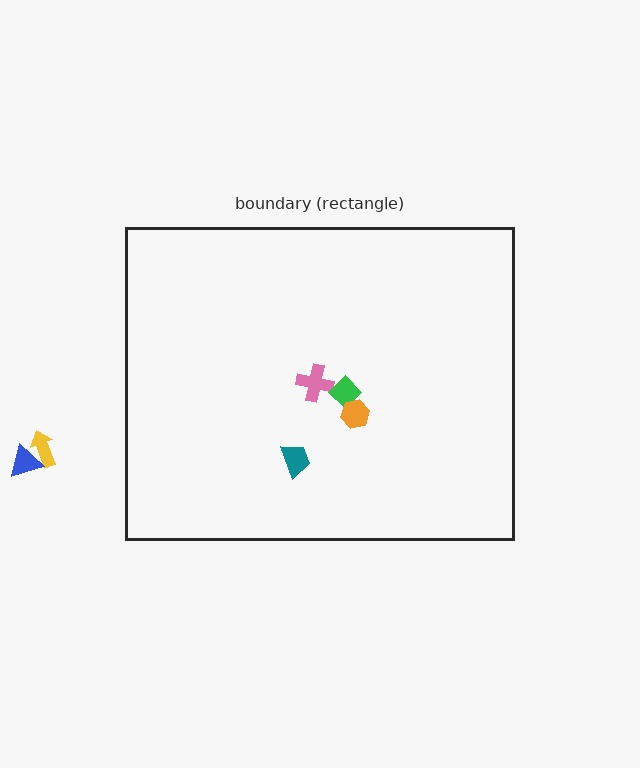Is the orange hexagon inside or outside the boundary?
Inside.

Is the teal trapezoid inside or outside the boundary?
Inside.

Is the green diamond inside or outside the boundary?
Inside.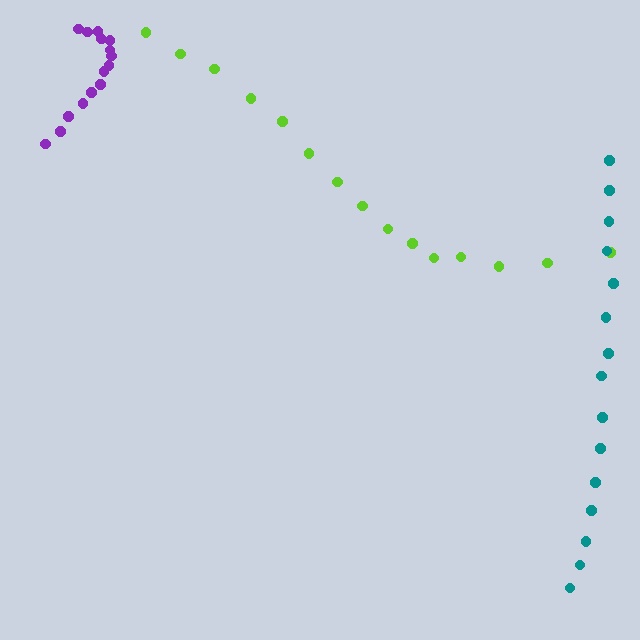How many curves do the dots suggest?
There are 3 distinct paths.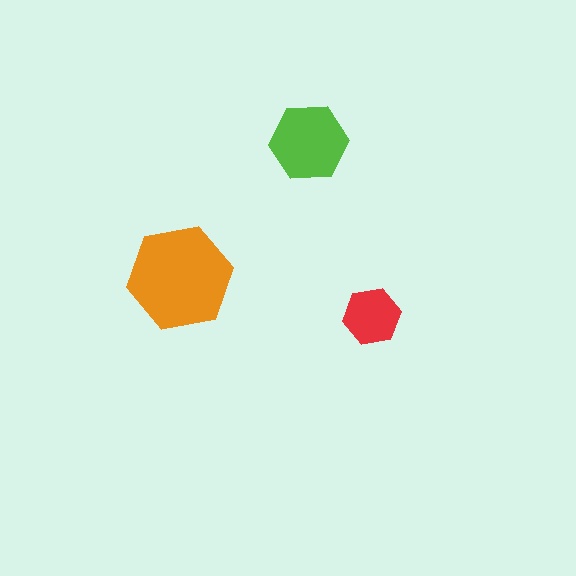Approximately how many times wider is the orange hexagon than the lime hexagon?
About 1.5 times wider.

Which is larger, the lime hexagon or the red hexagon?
The lime one.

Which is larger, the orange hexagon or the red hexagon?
The orange one.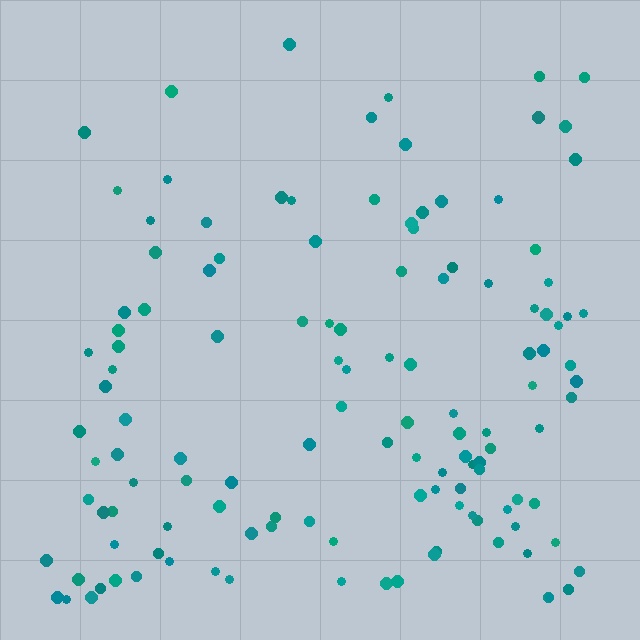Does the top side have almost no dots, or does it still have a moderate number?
Still a moderate number, just noticeably fewer than the bottom.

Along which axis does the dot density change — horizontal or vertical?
Vertical.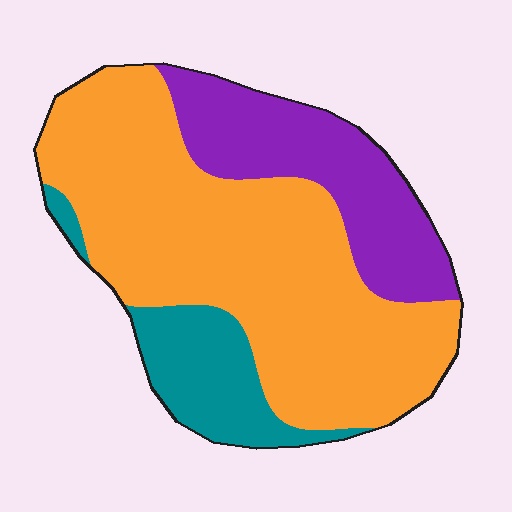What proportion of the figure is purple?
Purple covers about 25% of the figure.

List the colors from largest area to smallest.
From largest to smallest: orange, purple, teal.